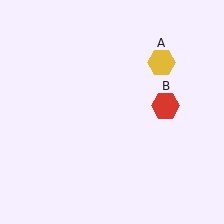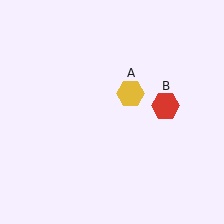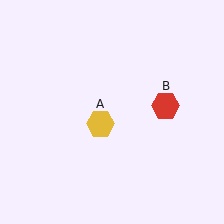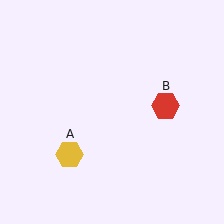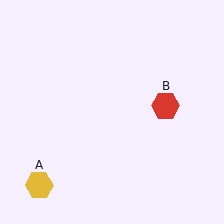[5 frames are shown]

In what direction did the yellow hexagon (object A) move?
The yellow hexagon (object A) moved down and to the left.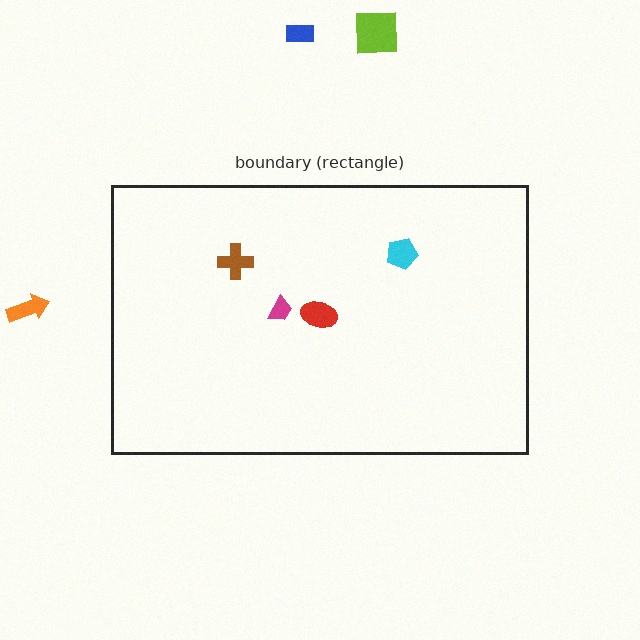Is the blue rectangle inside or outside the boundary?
Outside.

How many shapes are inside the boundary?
4 inside, 3 outside.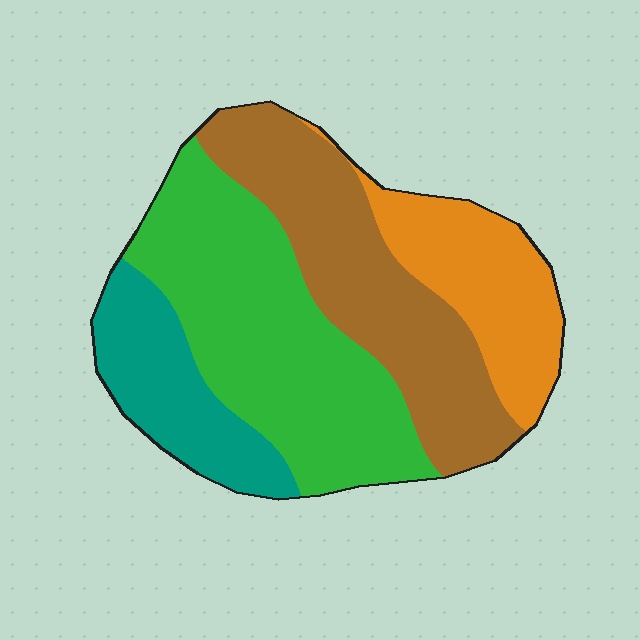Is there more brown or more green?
Green.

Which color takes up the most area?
Green, at roughly 35%.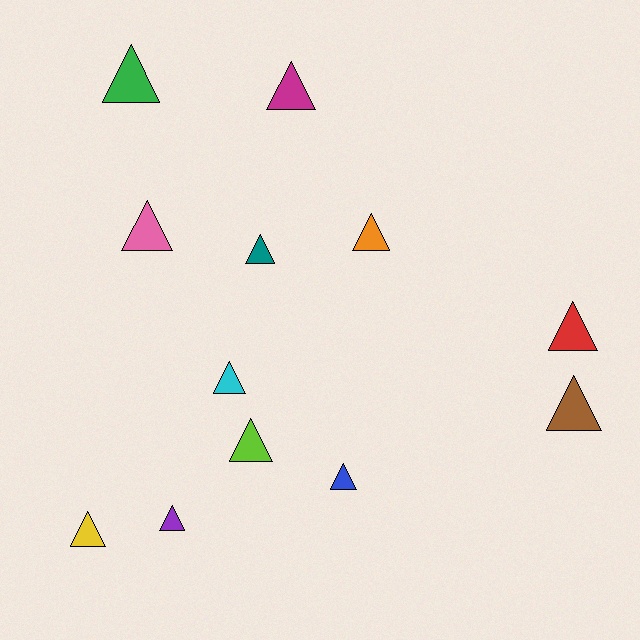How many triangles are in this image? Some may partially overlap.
There are 12 triangles.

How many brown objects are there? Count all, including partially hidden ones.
There is 1 brown object.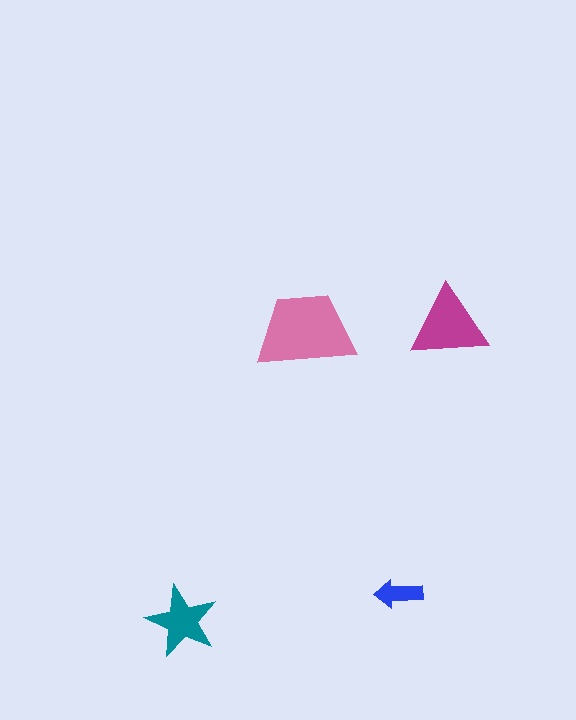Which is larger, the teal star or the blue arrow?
The teal star.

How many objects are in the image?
There are 4 objects in the image.